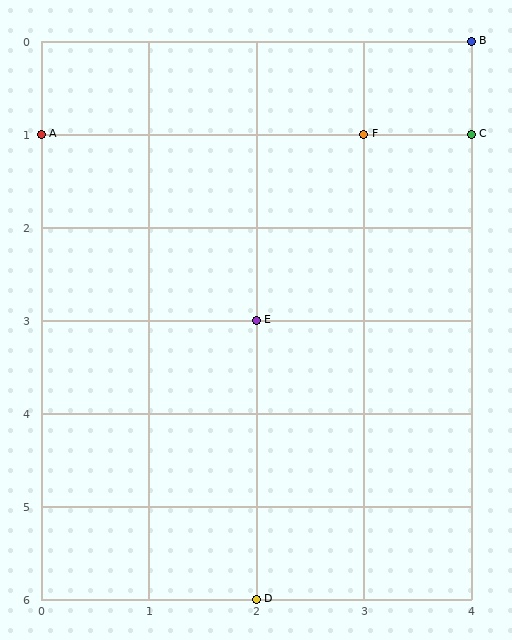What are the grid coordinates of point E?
Point E is at grid coordinates (2, 3).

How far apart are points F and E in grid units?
Points F and E are 1 column and 2 rows apart (about 2.2 grid units diagonally).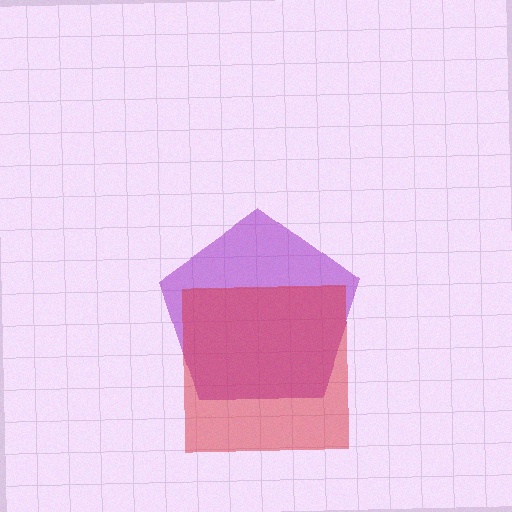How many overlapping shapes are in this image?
There are 2 overlapping shapes in the image.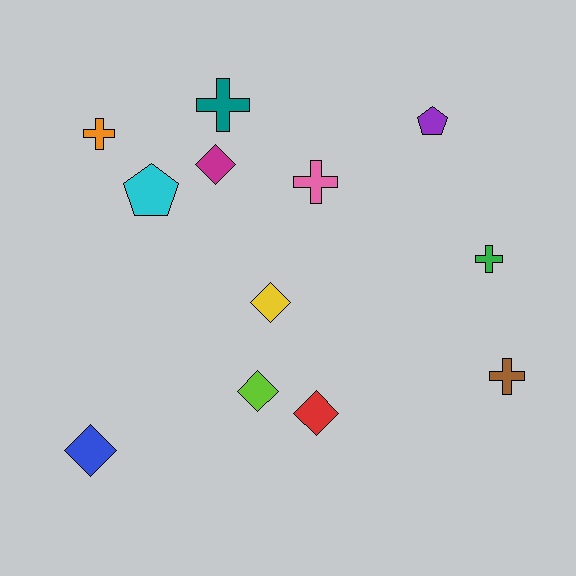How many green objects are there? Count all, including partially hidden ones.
There is 1 green object.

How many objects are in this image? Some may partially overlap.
There are 12 objects.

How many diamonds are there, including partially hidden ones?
There are 5 diamonds.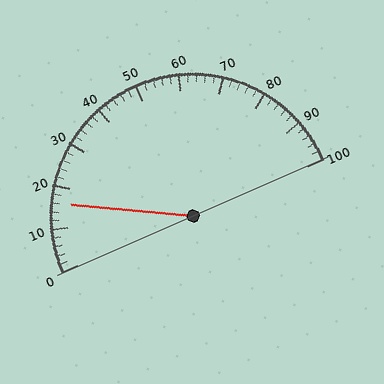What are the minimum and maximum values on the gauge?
The gauge ranges from 0 to 100.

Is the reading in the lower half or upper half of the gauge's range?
The reading is in the lower half of the range (0 to 100).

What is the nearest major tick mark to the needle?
The nearest major tick mark is 20.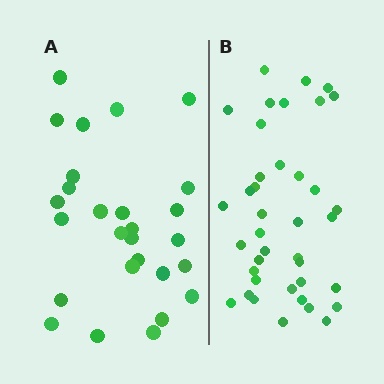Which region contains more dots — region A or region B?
Region B (the right region) has more dots.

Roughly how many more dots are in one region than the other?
Region B has roughly 12 or so more dots than region A.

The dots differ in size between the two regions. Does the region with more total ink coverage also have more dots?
No. Region A has more total ink coverage because its dots are larger, but region B actually contains more individual dots. Total area can be misleading — the number of items is what matters here.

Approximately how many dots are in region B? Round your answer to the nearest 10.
About 40 dots. (The exact count is 39, which rounds to 40.)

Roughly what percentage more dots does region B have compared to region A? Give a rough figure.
About 45% more.